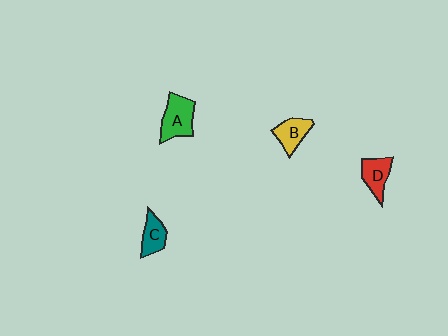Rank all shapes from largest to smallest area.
From largest to smallest: A (green), D (red), B (yellow), C (teal).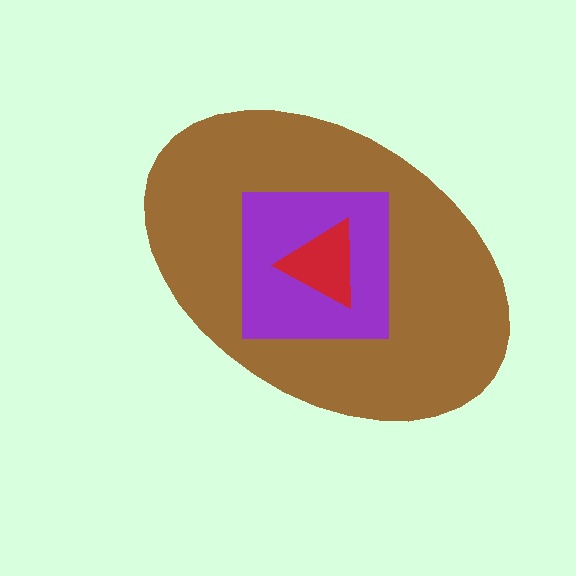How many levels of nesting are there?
3.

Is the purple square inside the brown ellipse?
Yes.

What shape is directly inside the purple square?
The red triangle.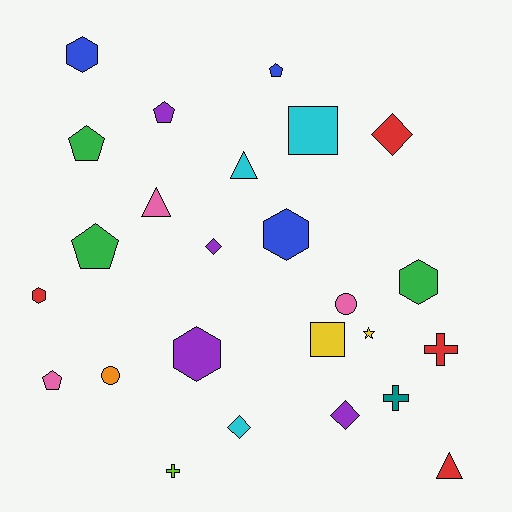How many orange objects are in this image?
There is 1 orange object.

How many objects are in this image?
There are 25 objects.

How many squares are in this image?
There are 2 squares.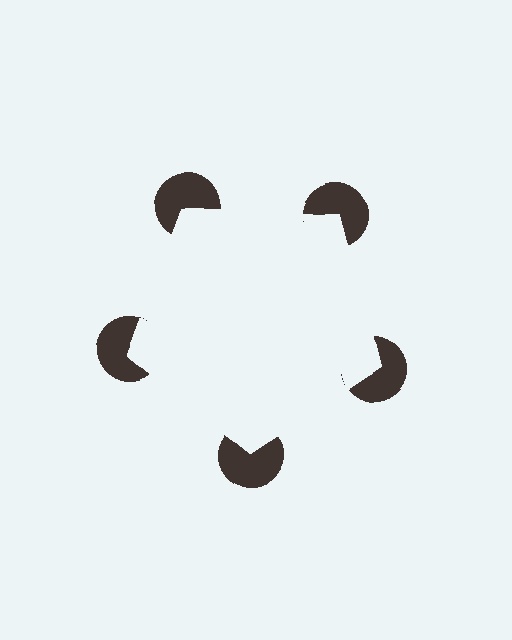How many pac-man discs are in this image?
There are 5 — one at each vertex of the illusory pentagon.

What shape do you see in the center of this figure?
An illusory pentagon — its edges are inferred from the aligned wedge cuts in the pac-man discs, not physically drawn.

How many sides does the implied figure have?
5 sides.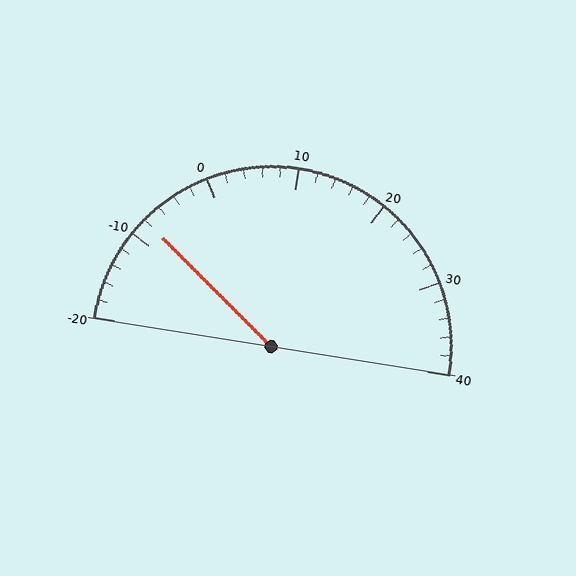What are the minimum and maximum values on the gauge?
The gauge ranges from -20 to 40.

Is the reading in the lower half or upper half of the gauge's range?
The reading is in the lower half of the range (-20 to 40).